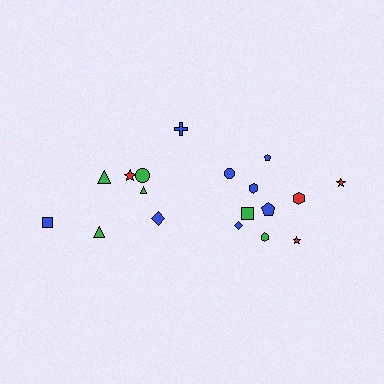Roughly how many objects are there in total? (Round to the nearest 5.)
Roughly 20 objects in total.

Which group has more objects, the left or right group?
The right group.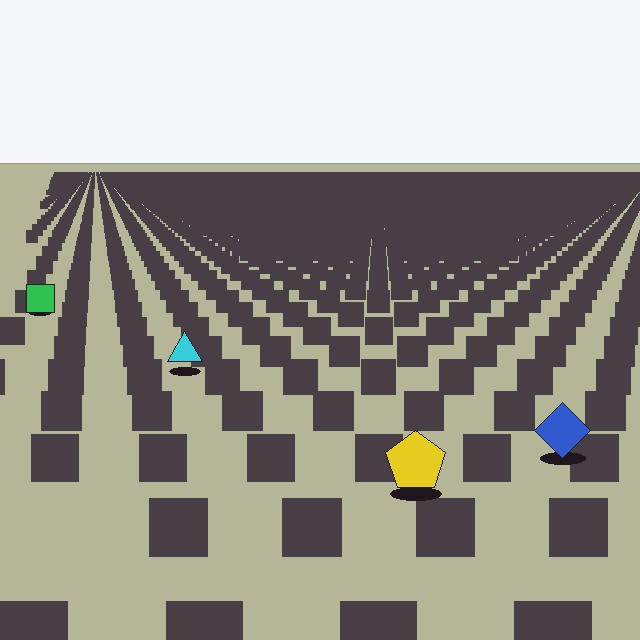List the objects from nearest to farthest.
From nearest to farthest: the yellow pentagon, the blue diamond, the cyan triangle, the green square.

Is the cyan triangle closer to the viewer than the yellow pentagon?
No. The yellow pentagon is closer — you can tell from the texture gradient: the ground texture is coarser near it.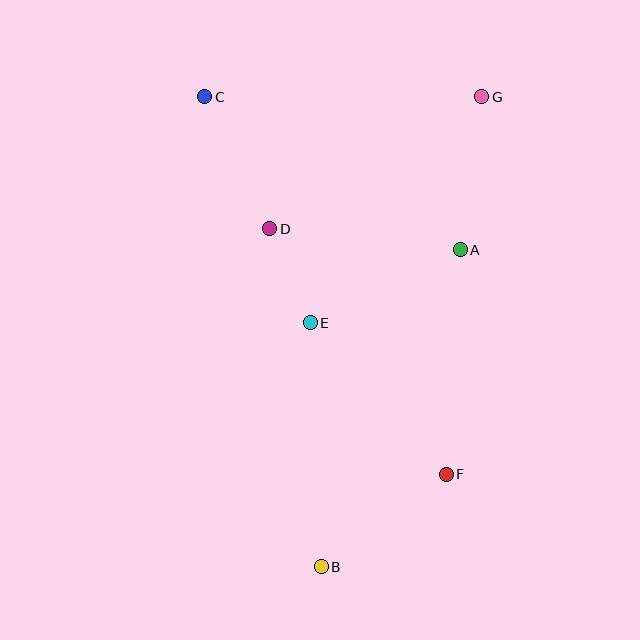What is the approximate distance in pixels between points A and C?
The distance between A and C is approximately 298 pixels.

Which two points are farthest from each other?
Points B and G are farthest from each other.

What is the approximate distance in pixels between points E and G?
The distance between E and G is approximately 284 pixels.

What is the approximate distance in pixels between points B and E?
The distance between B and E is approximately 244 pixels.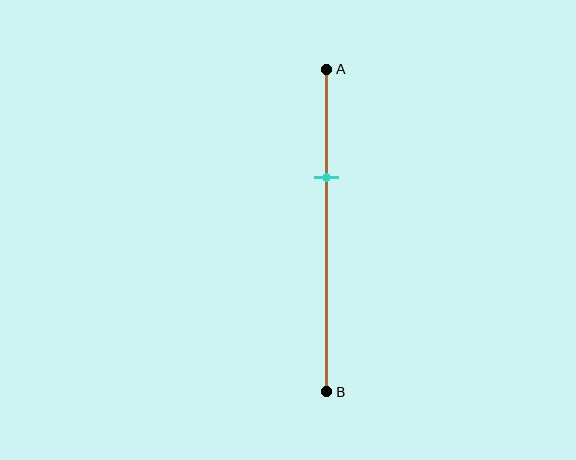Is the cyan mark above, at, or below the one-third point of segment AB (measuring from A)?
The cyan mark is approximately at the one-third point of segment AB.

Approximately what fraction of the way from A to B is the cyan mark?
The cyan mark is approximately 35% of the way from A to B.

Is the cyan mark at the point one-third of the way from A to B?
Yes, the mark is approximately at the one-third point.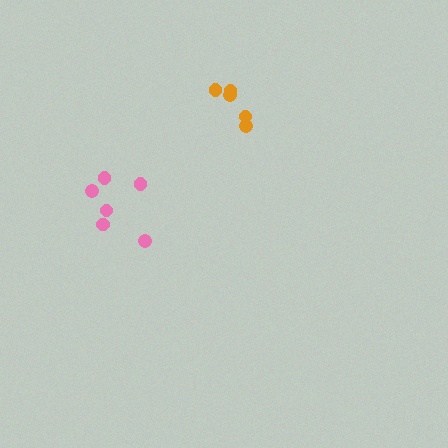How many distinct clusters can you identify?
There are 2 distinct clusters.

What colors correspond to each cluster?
The clusters are colored: orange, pink.